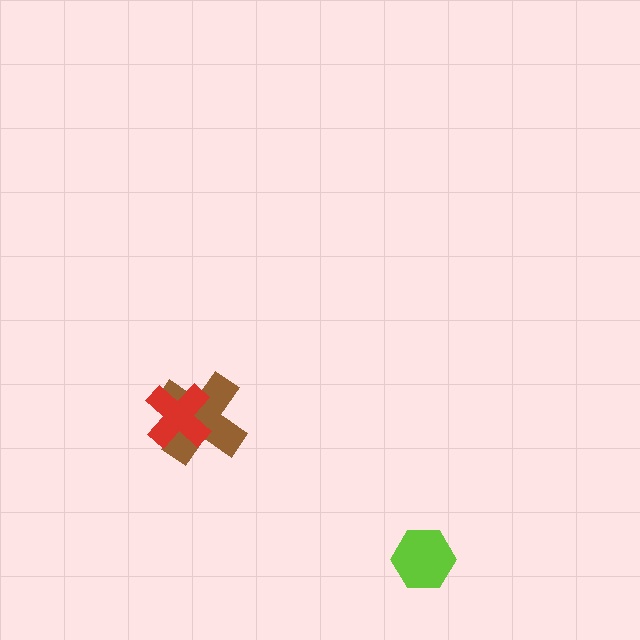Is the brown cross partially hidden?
Yes, it is partially covered by another shape.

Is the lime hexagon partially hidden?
No, no other shape covers it.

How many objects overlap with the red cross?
1 object overlaps with the red cross.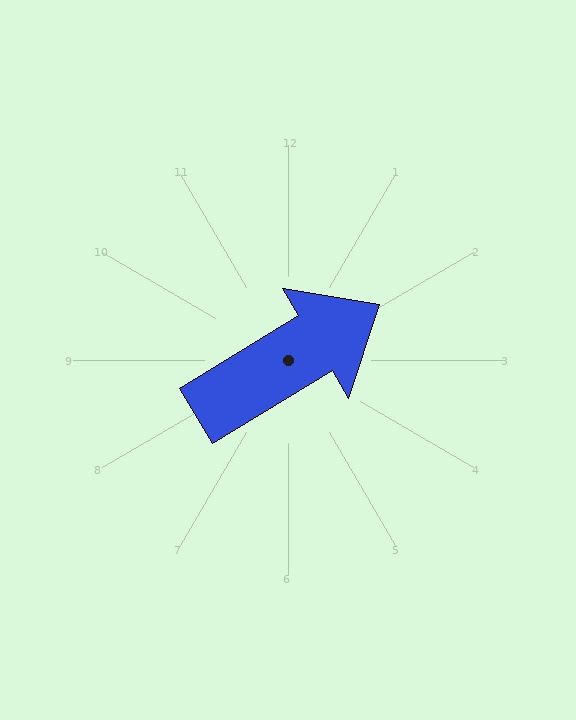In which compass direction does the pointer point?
Northeast.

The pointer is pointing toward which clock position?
Roughly 2 o'clock.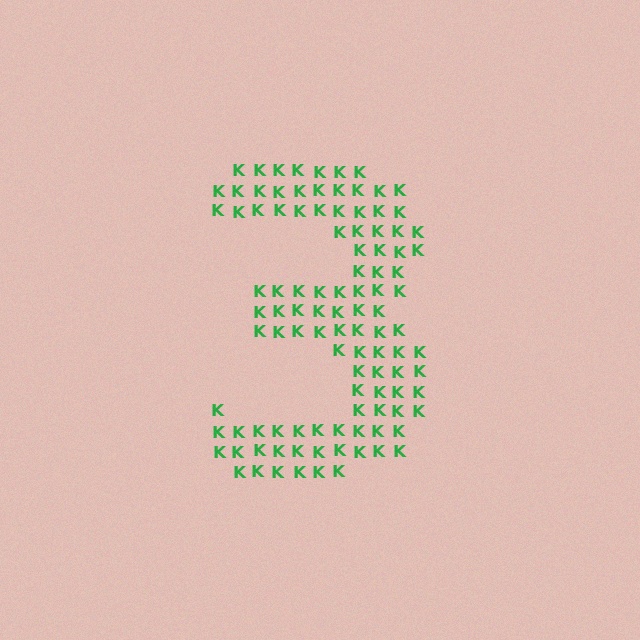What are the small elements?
The small elements are letter K's.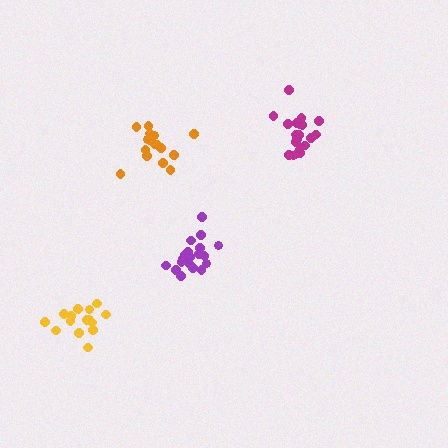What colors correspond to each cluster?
The clusters are colored: purple, orange, magenta, yellow.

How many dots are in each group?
Group 1: 19 dots, Group 2: 16 dots, Group 3: 20 dots, Group 4: 15 dots (70 total).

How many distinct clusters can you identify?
There are 4 distinct clusters.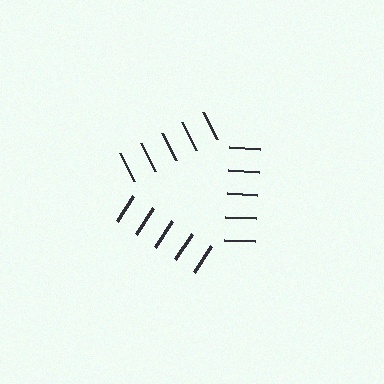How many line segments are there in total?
15 — 5 along each of the 3 edges.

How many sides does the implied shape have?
3 sides — the line-ends trace a triangle.